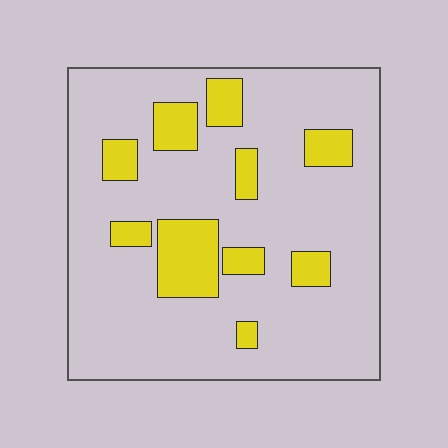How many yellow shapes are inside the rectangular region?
10.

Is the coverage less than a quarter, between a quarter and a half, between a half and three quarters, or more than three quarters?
Less than a quarter.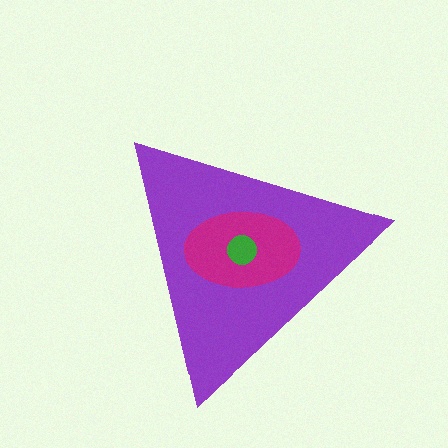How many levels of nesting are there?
3.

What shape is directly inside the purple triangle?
The magenta ellipse.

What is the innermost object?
The green circle.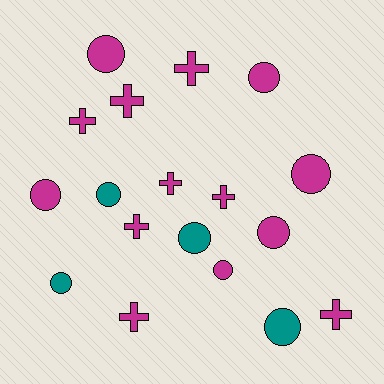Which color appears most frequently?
Magenta, with 14 objects.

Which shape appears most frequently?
Circle, with 10 objects.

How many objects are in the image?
There are 18 objects.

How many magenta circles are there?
There are 6 magenta circles.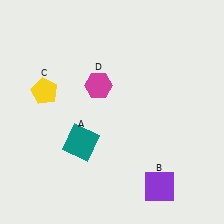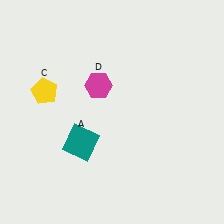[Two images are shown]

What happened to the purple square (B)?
The purple square (B) was removed in Image 2. It was in the bottom-right area of Image 1.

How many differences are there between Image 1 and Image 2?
There is 1 difference between the two images.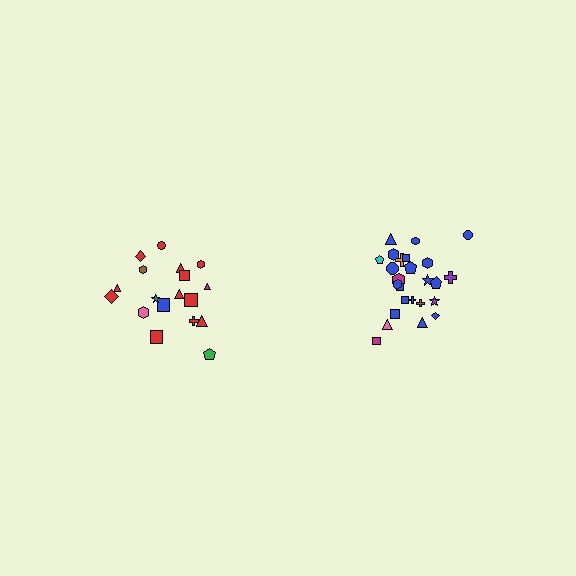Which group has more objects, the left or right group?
The right group.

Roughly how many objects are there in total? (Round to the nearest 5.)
Roughly 45 objects in total.